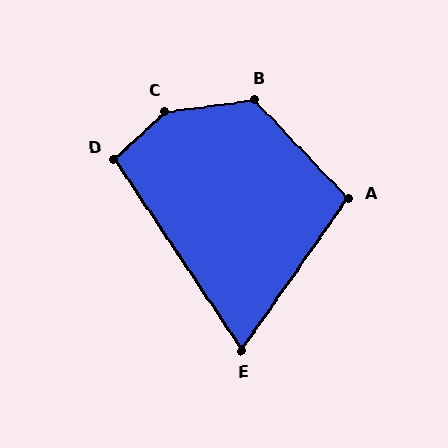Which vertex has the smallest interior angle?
E, at approximately 69 degrees.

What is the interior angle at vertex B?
Approximately 127 degrees (obtuse).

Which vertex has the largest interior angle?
C, at approximately 143 degrees.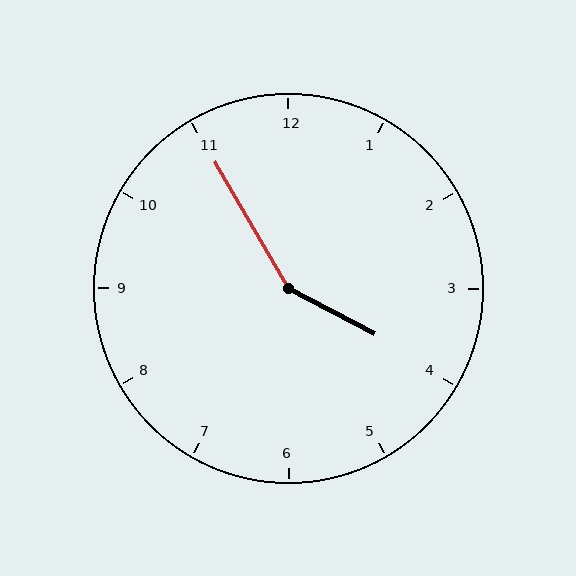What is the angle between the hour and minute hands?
Approximately 148 degrees.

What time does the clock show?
3:55.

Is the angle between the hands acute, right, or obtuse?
It is obtuse.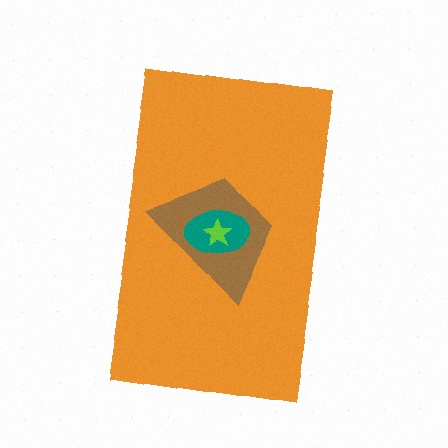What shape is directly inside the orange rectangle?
The brown trapezoid.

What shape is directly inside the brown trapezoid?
The teal ellipse.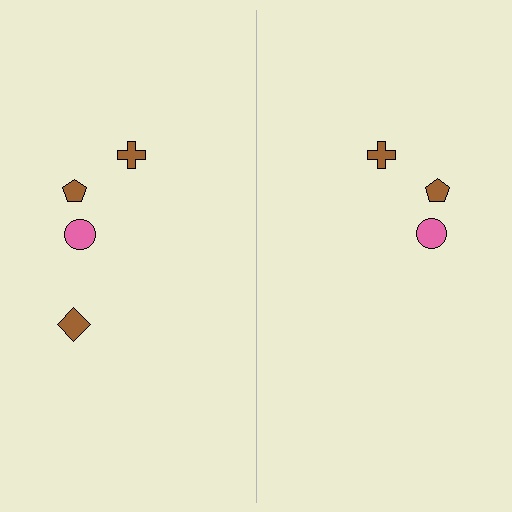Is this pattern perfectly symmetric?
No, the pattern is not perfectly symmetric. A brown diamond is missing from the right side.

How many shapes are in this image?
There are 7 shapes in this image.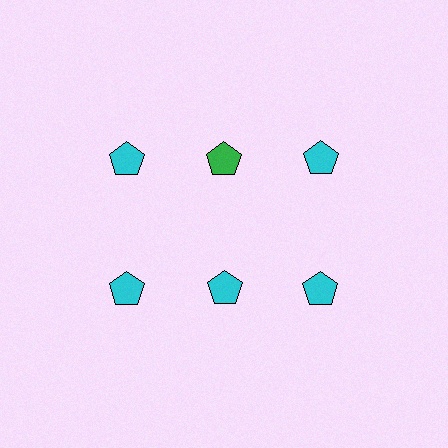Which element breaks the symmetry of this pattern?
The green pentagon in the top row, second from left column breaks the symmetry. All other shapes are cyan pentagons.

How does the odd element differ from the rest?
It has a different color: green instead of cyan.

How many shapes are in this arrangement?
There are 6 shapes arranged in a grid pattern.